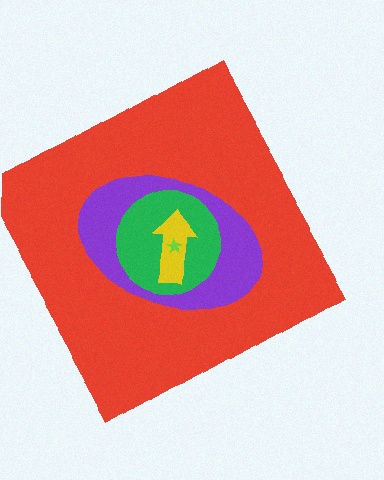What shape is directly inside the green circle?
The yellow arrow.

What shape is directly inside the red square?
The purple ellipse.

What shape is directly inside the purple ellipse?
The green circle.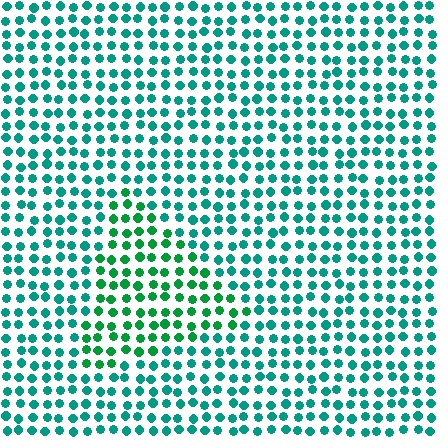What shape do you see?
I see a triangle.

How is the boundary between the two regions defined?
The boundary is defined purely by a slight shift in hue (about 30 degrees). Spacing, size, and orientation are identical on both sides.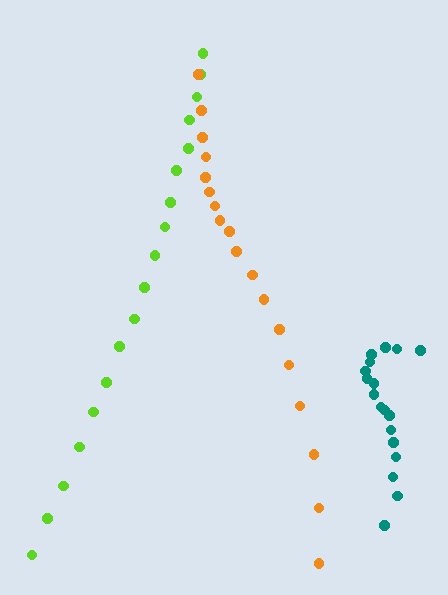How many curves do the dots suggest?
There are 3 distinct paths.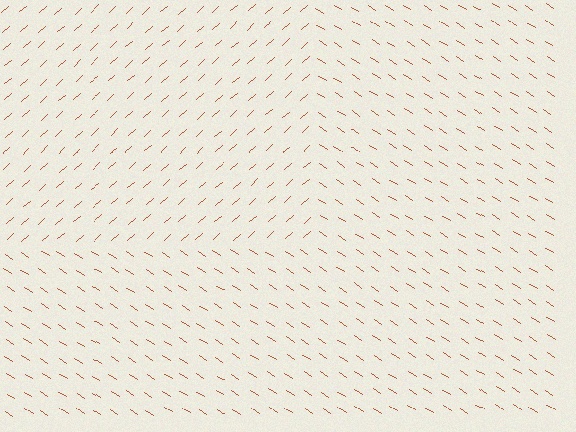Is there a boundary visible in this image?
Yes, there is a texture boundary formed by a change in line orientation.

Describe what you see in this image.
The image is filled with small brown line segments. A rectangle region in the image has lines oriented differently from the surrounding lines, creating a visible texture boundary.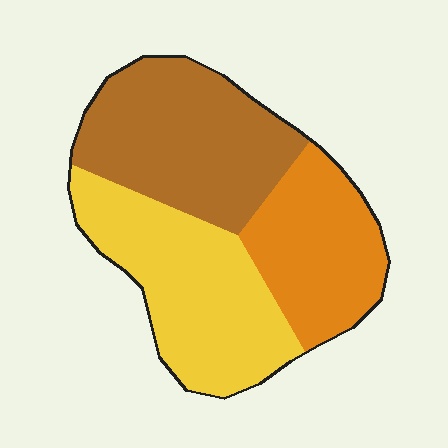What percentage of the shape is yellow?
Yellow covers roughly 35% of the shape.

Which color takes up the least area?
Orange, at roughly 25%.